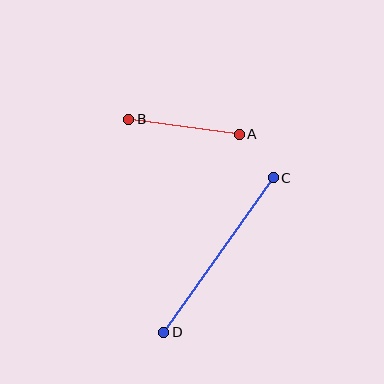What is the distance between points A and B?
The distance is approximately 112 pixels.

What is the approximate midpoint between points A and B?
The midpoint is at approximately (184, 127) pixels.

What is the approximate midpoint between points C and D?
The midpoint is at approximately (218, 255) pixels.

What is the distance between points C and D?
The distance is approximately 190 pixels.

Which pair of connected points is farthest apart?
Points C and D are farthest apart.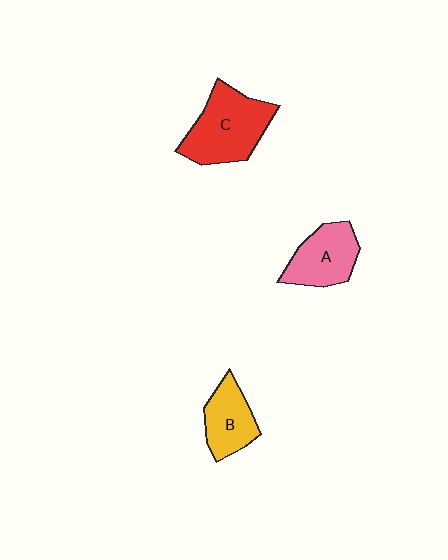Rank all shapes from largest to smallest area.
From largest to smallest: C (red), A (pink), B (yellow).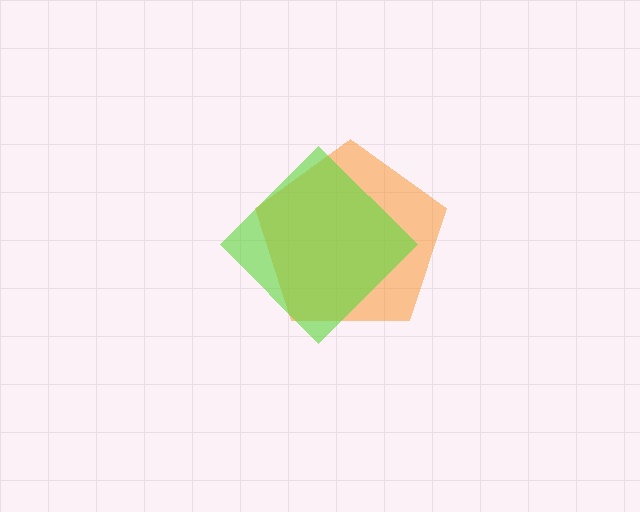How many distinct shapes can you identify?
There are 2 distinct shapes: an orange pentagon, a lime diamond.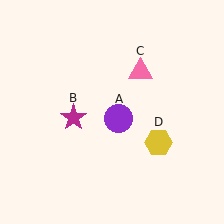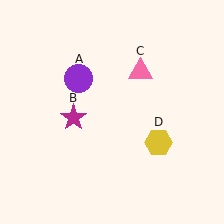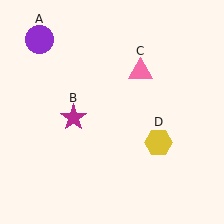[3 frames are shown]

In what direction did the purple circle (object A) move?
The purple circle (object A) moved up and to the left.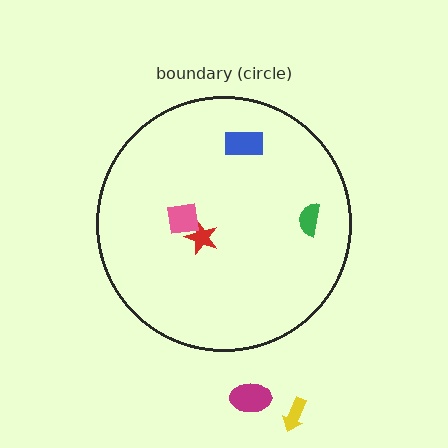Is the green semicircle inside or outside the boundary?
Inside.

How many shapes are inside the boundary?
4 inside, 2 outside.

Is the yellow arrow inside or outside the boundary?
Outside.